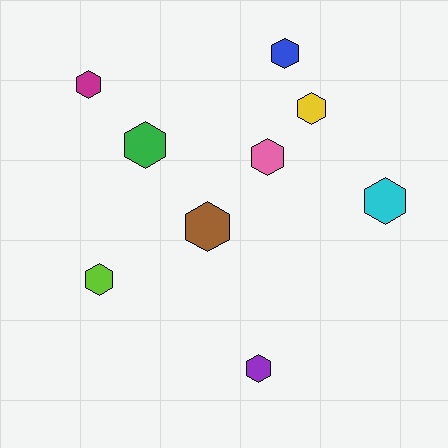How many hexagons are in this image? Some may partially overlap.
There are 9 hexagons.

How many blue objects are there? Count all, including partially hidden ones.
There is 1 blue object.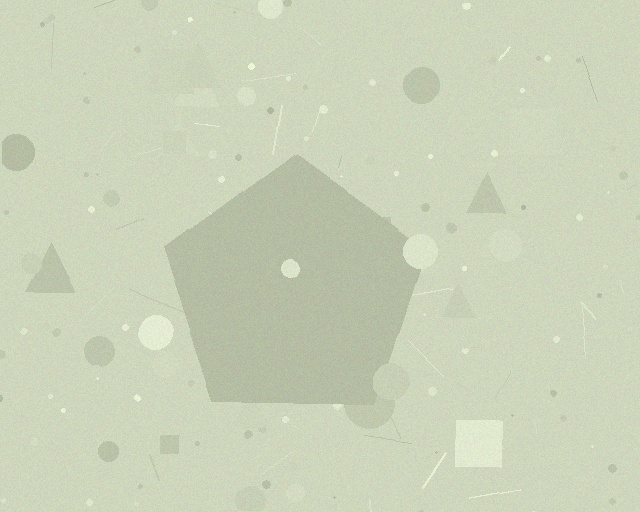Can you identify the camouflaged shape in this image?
The camouflaged shape is a pentagon.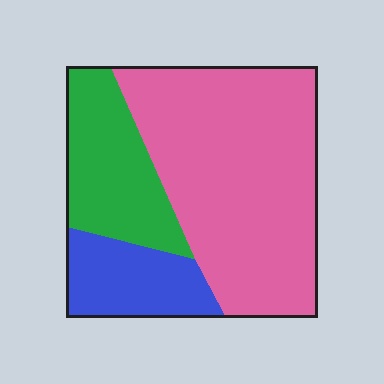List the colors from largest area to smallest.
From largest to smallest: pink, green, blue.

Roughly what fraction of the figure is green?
Green covers about 25% of the figure.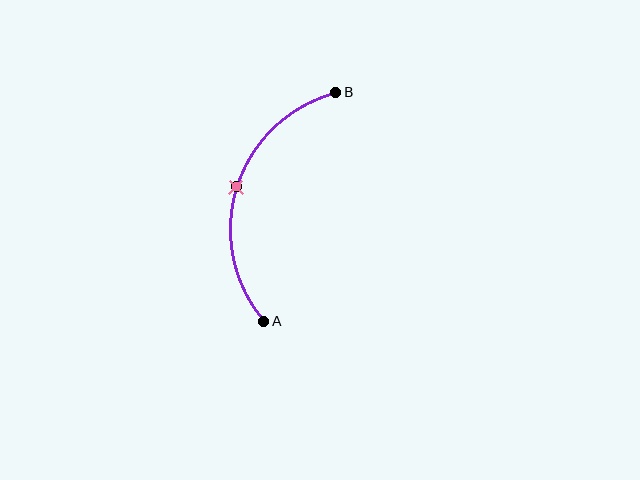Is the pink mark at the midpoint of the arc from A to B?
Yes. The pink mark lies on the arc at equal arc-length from both A and B — it is the arc midpoint.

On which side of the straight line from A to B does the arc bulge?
The arc bulges to the left of the straight line connecting A and B.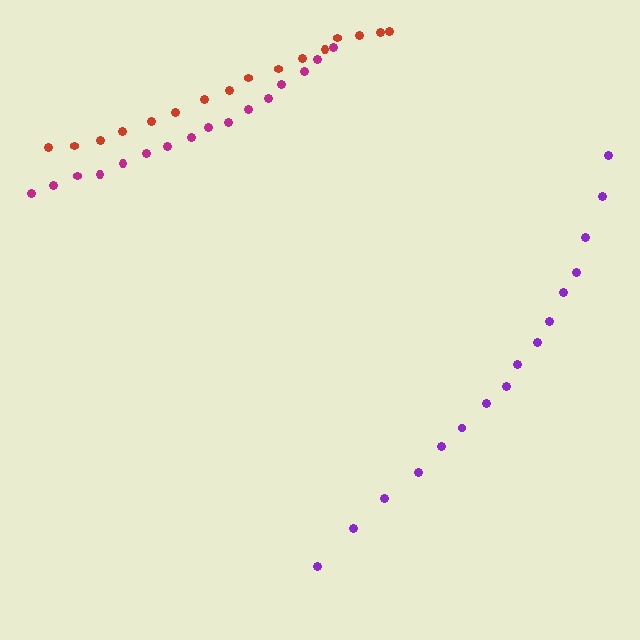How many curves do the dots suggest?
There are 3 distinct paths.